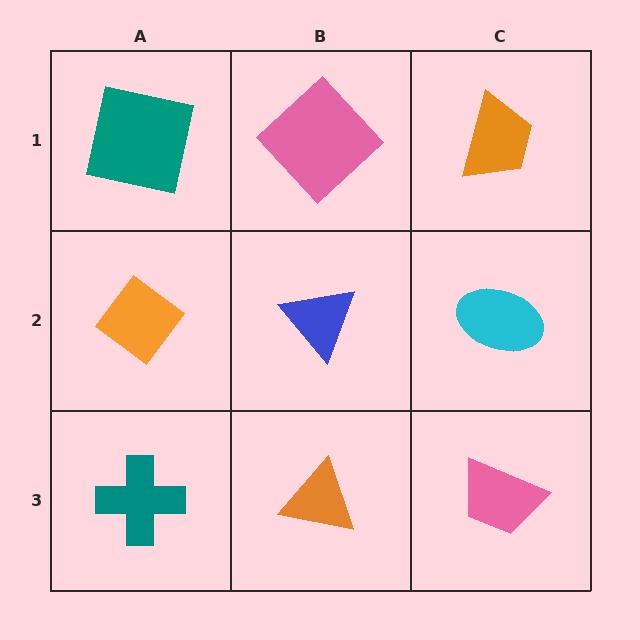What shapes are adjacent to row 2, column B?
A pink diamond (row 1, column B), an orange triangle (row 3, column B), an orange diamond (row 2, column A), a cyan ellipse (row 2, column C).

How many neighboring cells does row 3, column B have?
3.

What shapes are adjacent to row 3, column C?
A cyan ellipse (row 2, column C), an orange triangle (row 3, column B).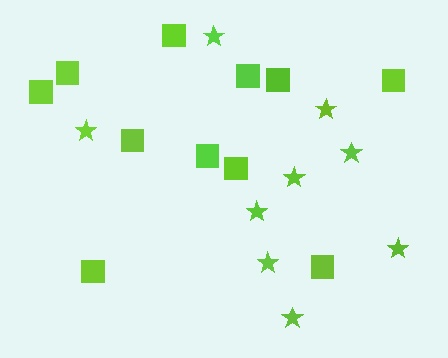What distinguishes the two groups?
There are 2 groups: one group of stars (9) and one group of squares (11).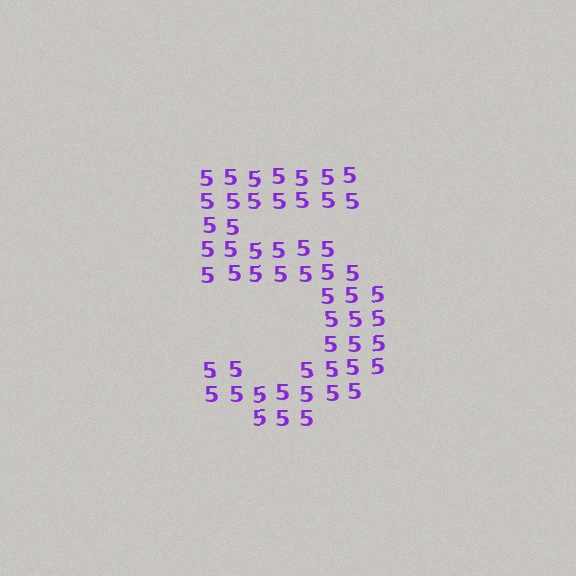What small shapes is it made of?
It is made of small digit 5's.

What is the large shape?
The large shape is the digit 5.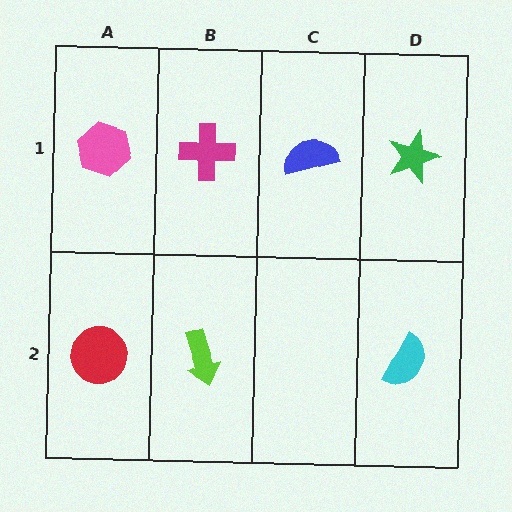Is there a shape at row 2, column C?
No, that cell is empty.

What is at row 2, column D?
A cyan semicircle.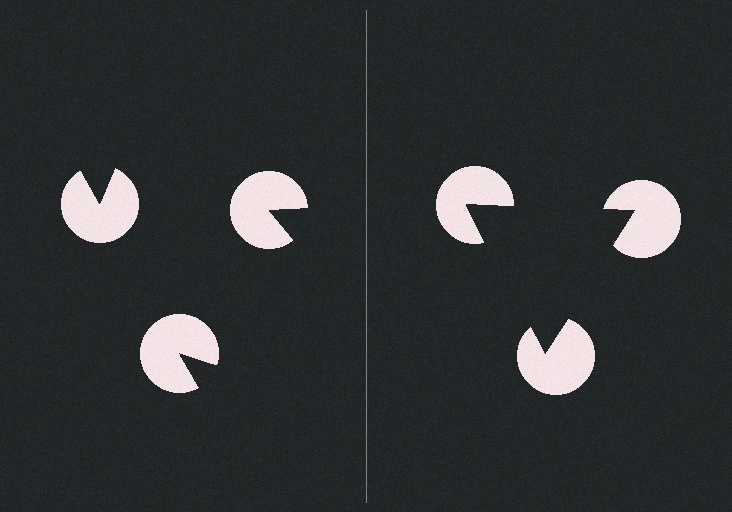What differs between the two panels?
The pac-man discs are positioned identically on both sides; only the wedge orientations differ. On the right they align to a triangle; on the left they are misaligned.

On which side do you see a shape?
An illusory triangle appears on the right side. On the left side the wedge cuts are rotated, so no coherent shape forms.